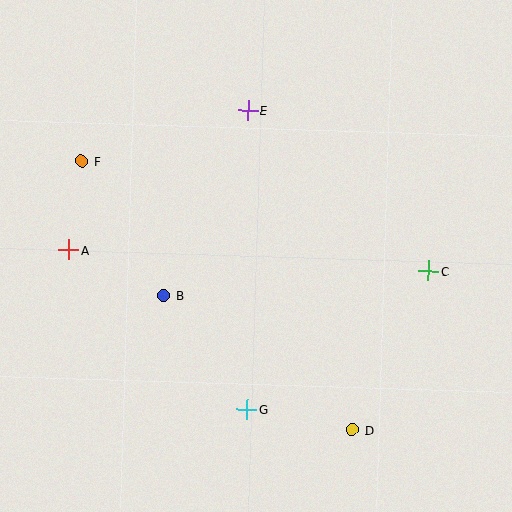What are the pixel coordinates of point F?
Point F is at (82, 161).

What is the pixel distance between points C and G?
The distance between C and G is 228 pixels.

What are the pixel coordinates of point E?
Point E is at (248, 110).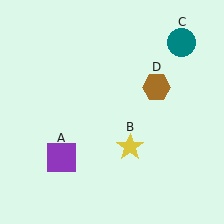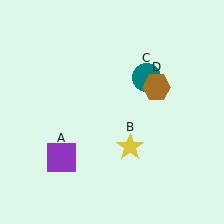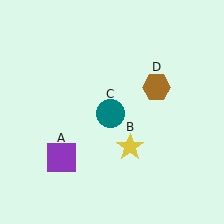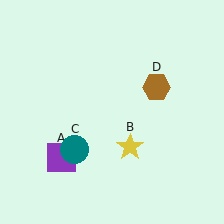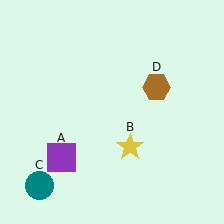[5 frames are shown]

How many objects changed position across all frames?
1 object changed position: teal circle (object C).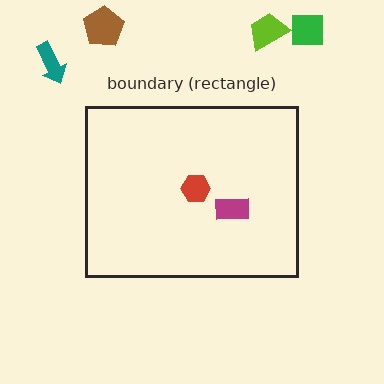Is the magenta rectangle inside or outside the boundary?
Inside.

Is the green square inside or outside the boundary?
Outside.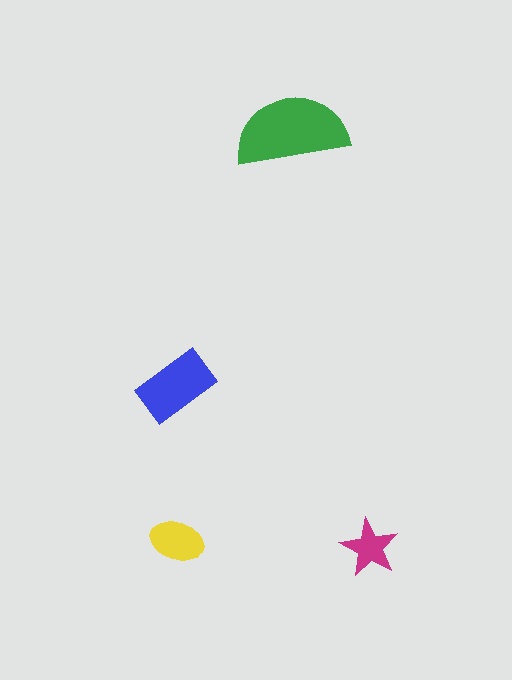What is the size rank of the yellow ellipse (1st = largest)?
3rd.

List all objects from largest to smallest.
The green semicircle, the blue rectangle, the yellow ellipse, the magenta star.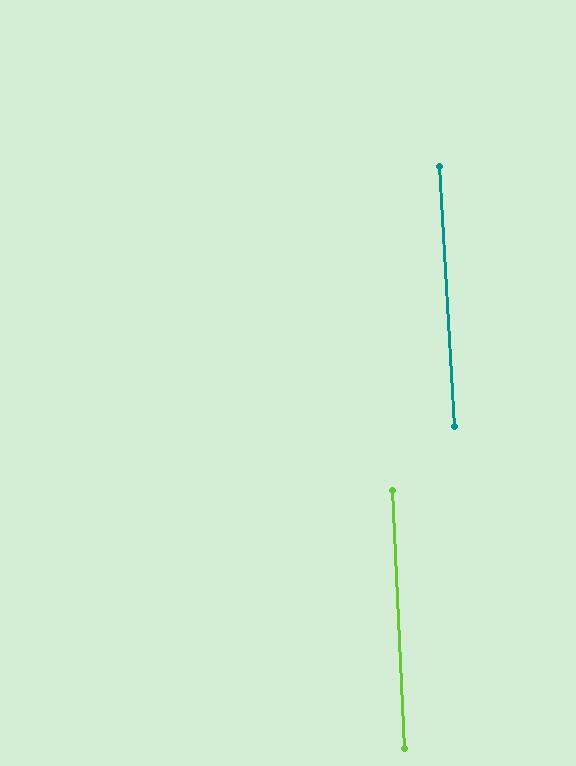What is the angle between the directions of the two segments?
Approximately 1 degree.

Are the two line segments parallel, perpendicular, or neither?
Parallel — their directions differ by only 0.6°.